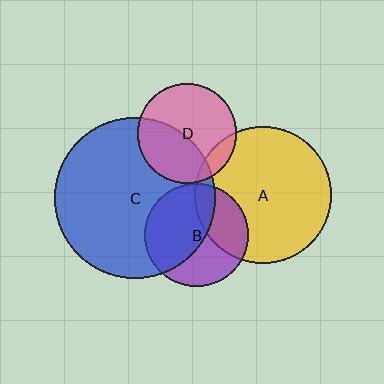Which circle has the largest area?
Circle C (blue).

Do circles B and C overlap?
Yes.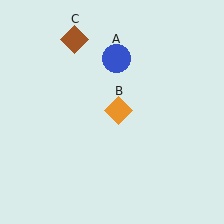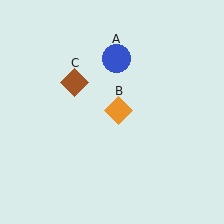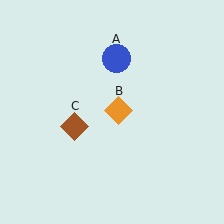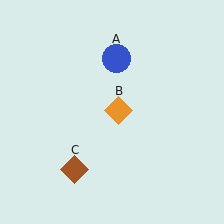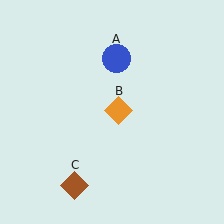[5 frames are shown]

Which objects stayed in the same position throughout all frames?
Blue circle (object A) and orange diamond (object B) remained stationary.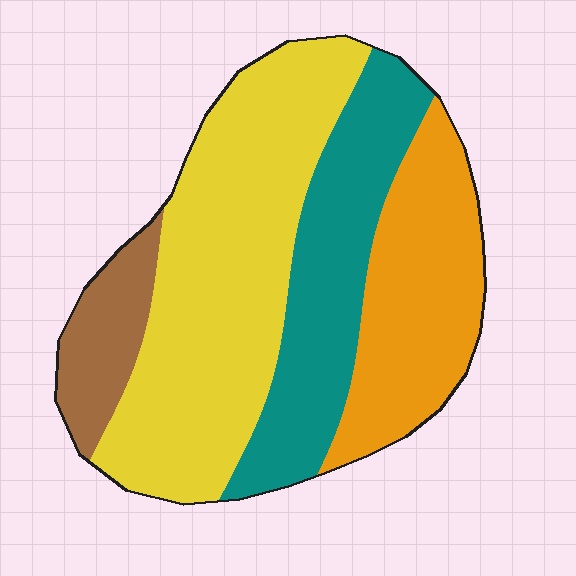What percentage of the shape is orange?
Orange takes up about one quarter (1/4) of the shape.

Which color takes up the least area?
Brown, at roughly 10%.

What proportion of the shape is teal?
Teal takes up less than a quarter of the shape.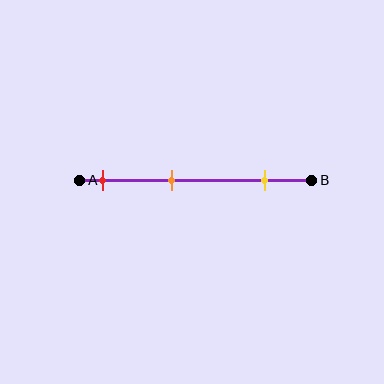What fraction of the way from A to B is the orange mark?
The orange mark is approximately 40% (0.4) of the way from A to B.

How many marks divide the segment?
There are 3 marks dividing the segment.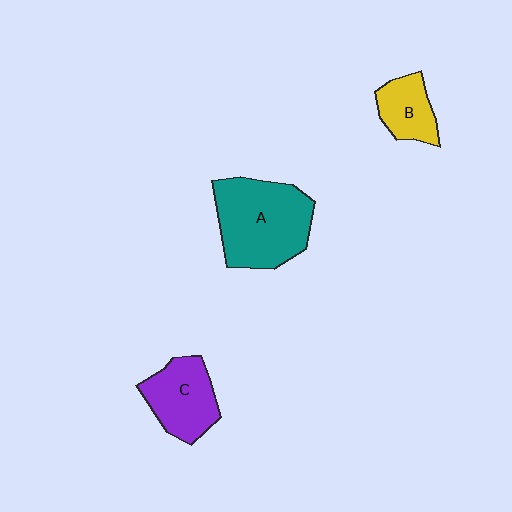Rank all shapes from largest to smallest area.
From largest to smallest: A (teal), C (purple), B (yellow).